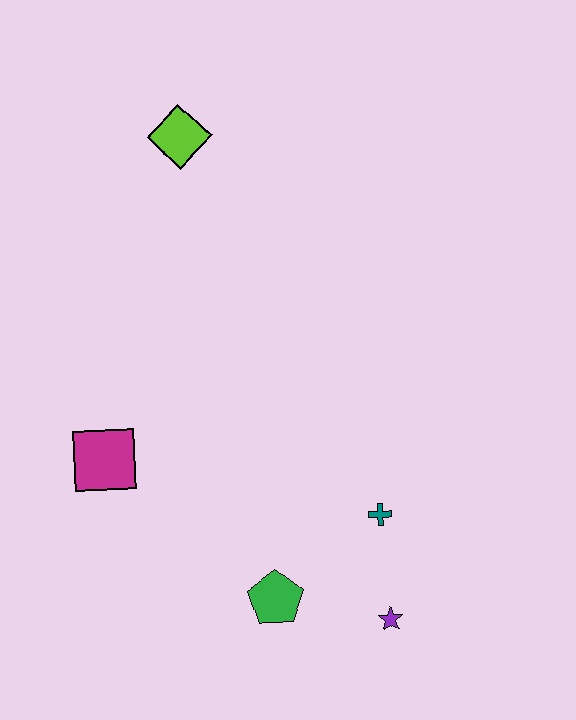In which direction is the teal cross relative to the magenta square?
The teal cross is to the right of the magenta square.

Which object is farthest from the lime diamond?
The purple star is farthest from the lime diamond.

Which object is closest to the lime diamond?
The magenta square is closest to the lime diamond.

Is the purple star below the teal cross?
Yes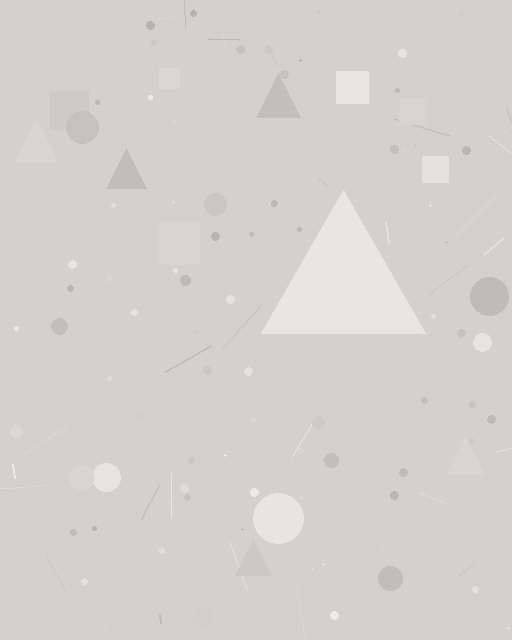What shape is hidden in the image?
A triangle is hidden in the image.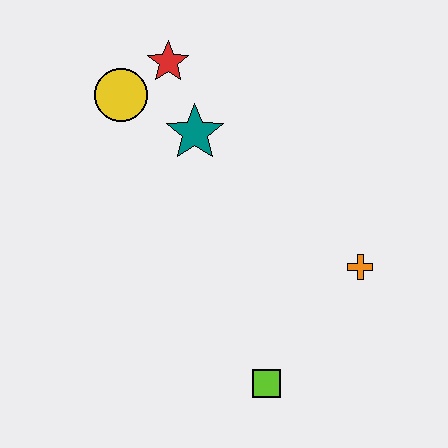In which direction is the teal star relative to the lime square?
The teal star is above the lime square.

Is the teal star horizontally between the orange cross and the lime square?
No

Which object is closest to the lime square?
The orange cross is closest to the lime square.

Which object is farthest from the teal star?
The lime square is farthest from the teal star.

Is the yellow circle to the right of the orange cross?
No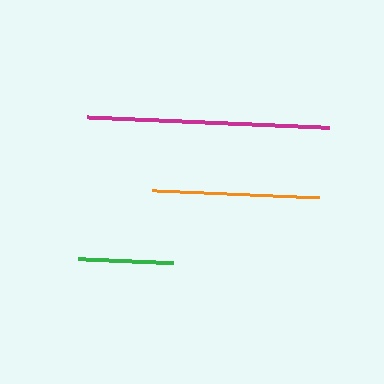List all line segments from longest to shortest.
From longest to shortest: magenta, orange, green.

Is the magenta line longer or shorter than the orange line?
The magenta line is longer than the orange line.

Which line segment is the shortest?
The green line is the shortest at approximately 95 pixels.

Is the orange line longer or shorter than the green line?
The orange line is longer than the green line.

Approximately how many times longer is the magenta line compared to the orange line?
The magenta line is approximately 1.5 times the length of the orange line.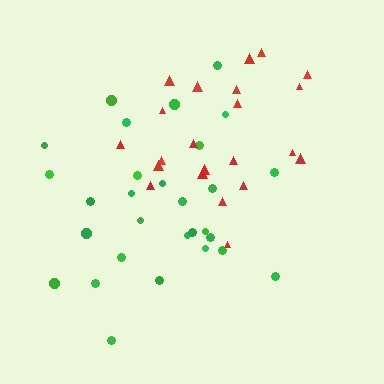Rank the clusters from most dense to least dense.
green, red.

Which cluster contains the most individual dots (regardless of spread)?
Green (29).